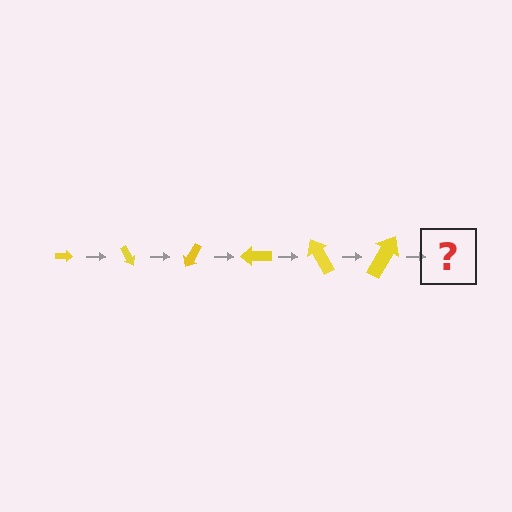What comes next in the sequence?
The next element should be an arrow, larger than the previous one and rotated 360 degrees from the start.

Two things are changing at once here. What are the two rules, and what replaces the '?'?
The two rules are that the arrow grows larger each step and it rotates 60 degrees each step. The '?' should be an arrow, larger than the previous one and rotated 360 degrees from the start.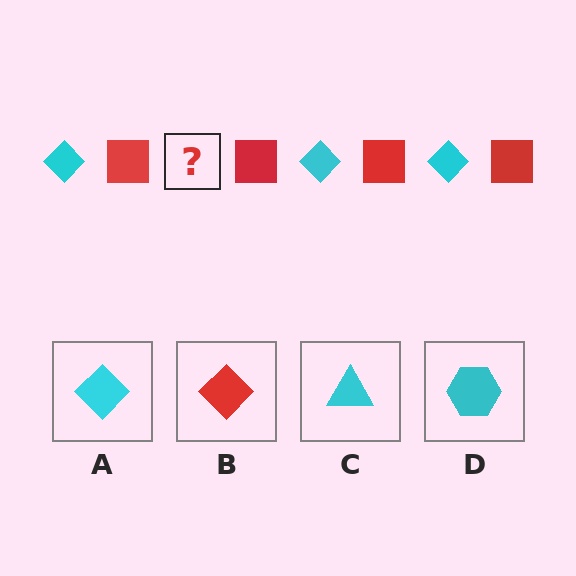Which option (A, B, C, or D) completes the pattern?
A.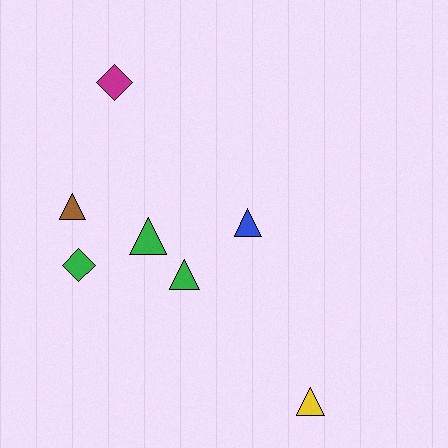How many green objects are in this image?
There are 3 green objects.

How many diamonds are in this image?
There are 2 diamonds.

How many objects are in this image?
There are 7 objects.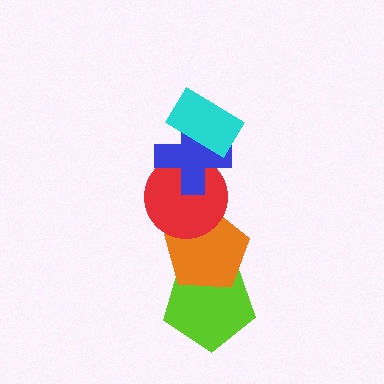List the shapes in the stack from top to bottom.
From top to bottom: the cyan rectangle, the blue cross, the red circle, the orange pentagon, the lime pentagon.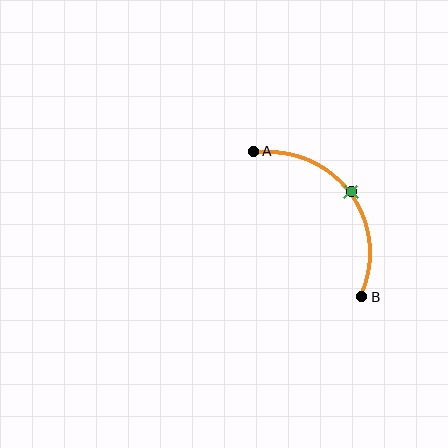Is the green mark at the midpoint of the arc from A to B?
Yes. The green mark lies on the arc at equal arc-length from both A and B — it is the arc midpoint.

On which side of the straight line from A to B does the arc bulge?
The arc bulges above and to the right of the straight line connecting A and B.